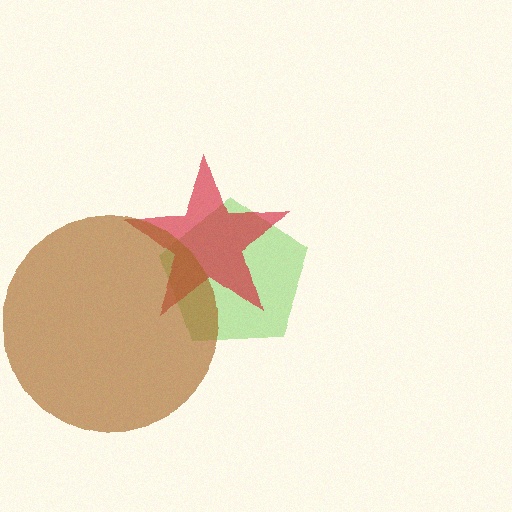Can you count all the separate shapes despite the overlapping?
Yes, there are 3 separate shapes.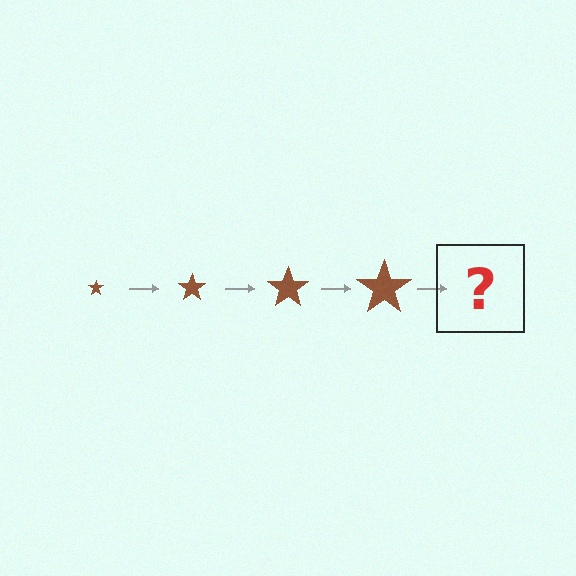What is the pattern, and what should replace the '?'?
The pattern is that the star gets progressively larger each step. The '?' should be a brown star, larger than the previous one.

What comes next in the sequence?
The next element should be a brown star, larger than the previous one.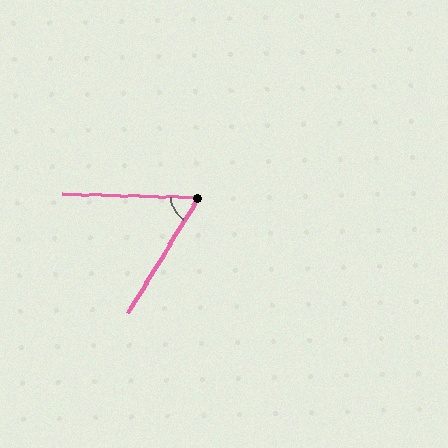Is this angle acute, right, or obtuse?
It is acute.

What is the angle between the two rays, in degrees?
Approximately 60 degrees.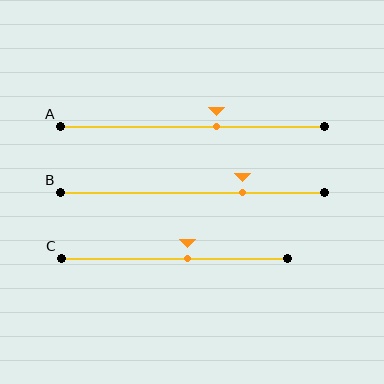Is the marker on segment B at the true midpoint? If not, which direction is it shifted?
No, the marker on segment B is shifted to the right by about 19% of the segment length.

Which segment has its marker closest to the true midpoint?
Segment C has its marker closest to the true midpoint.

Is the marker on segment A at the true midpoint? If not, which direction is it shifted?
No, the marker on segment A is shifted to the right by about 9% of the segment length.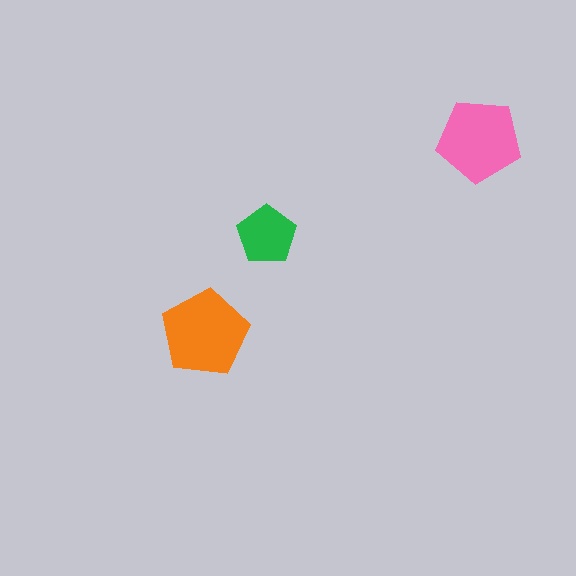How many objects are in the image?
There are 3 objects in the image.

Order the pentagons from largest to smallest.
the orange one, the pink one, the green one.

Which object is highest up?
The pink pentagon is topmost.